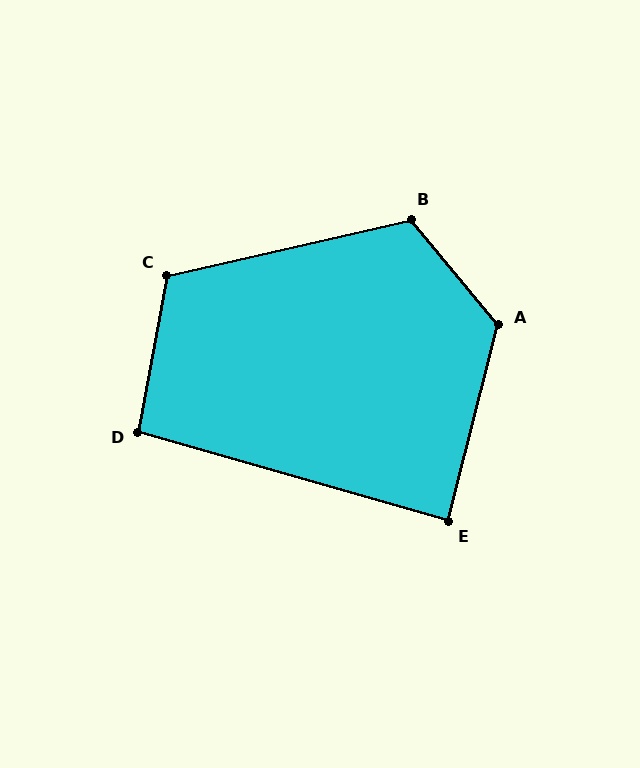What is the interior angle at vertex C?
Approximately 113 degrees (obtuse).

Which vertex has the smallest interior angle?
E, at approximately 88 degrees.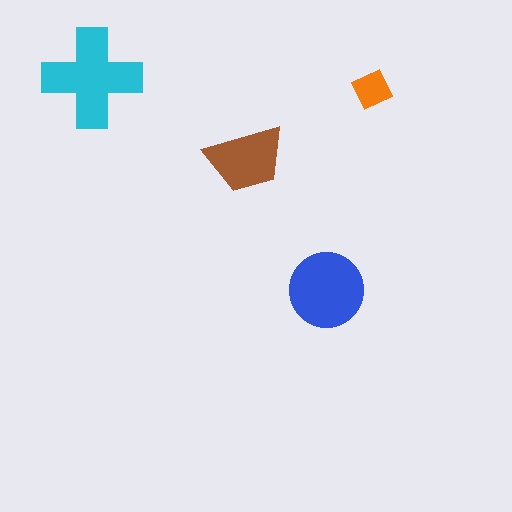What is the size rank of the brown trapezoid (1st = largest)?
3rd.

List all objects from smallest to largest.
The orange diamond, the brown trapezoid, the blue circle, the cyan cross.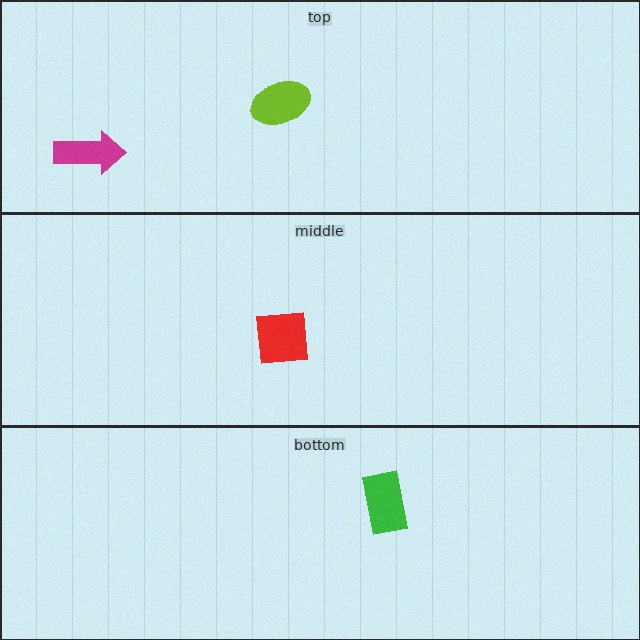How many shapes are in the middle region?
1.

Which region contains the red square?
The middle region.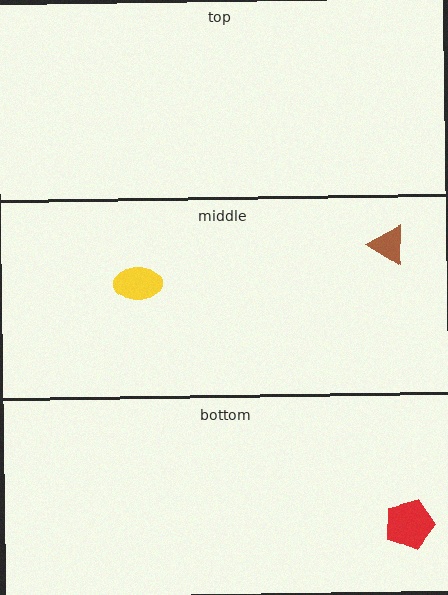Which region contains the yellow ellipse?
The middle region.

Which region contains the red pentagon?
The bottom region.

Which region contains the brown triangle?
The middle region.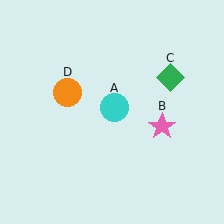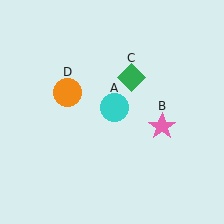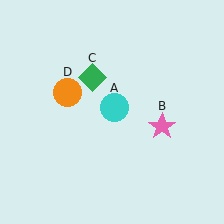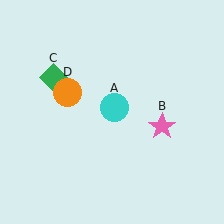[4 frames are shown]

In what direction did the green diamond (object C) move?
The green diamond (object C) moved left.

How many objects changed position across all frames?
1 object changed position: green diamond (object C).